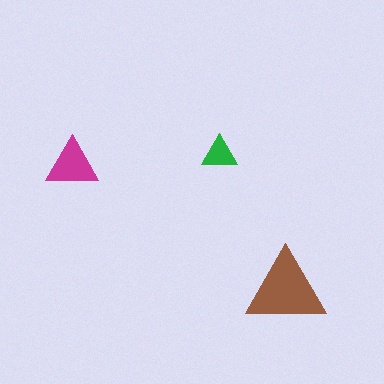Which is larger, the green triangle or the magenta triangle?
The magenta one.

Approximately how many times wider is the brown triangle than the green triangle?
About 2.5 times wider.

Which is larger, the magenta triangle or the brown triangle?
The brown one.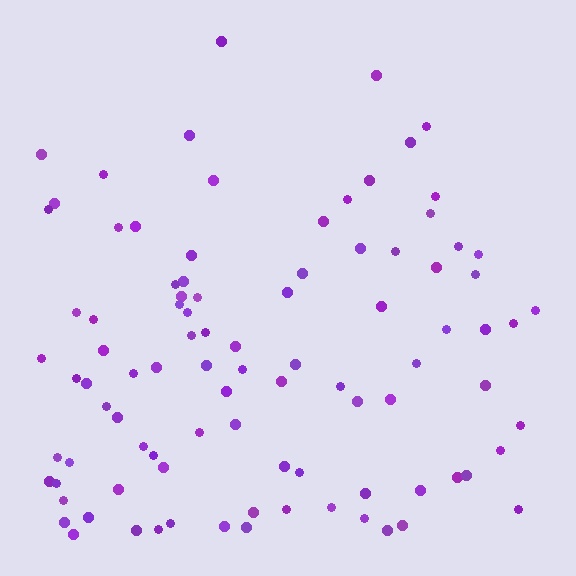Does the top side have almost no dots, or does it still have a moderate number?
Still a moderate number, just noticeably fewer than the bottom.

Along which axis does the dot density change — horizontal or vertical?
Vertical.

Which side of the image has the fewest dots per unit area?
The top.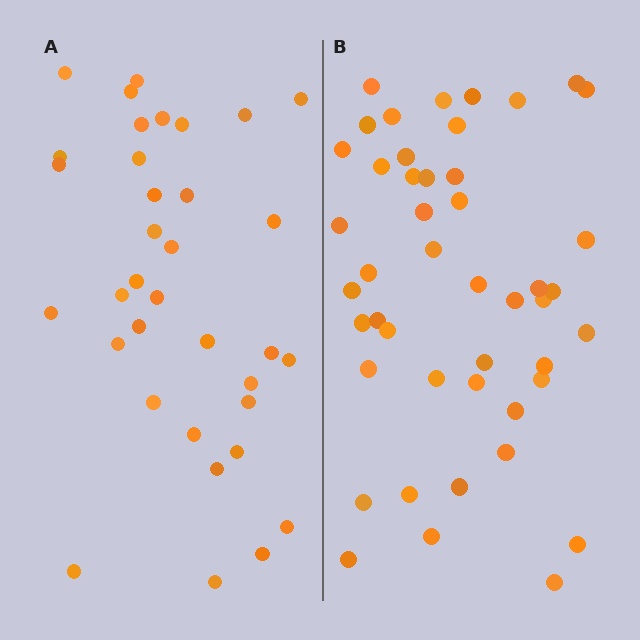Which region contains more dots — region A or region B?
Region B (the right region) has more dots.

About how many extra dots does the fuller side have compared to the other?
Region B has roughly 12 or so more dots than region A.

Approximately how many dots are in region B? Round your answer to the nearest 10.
About 50 dots. (The exact count is 46, which rounds to 50.)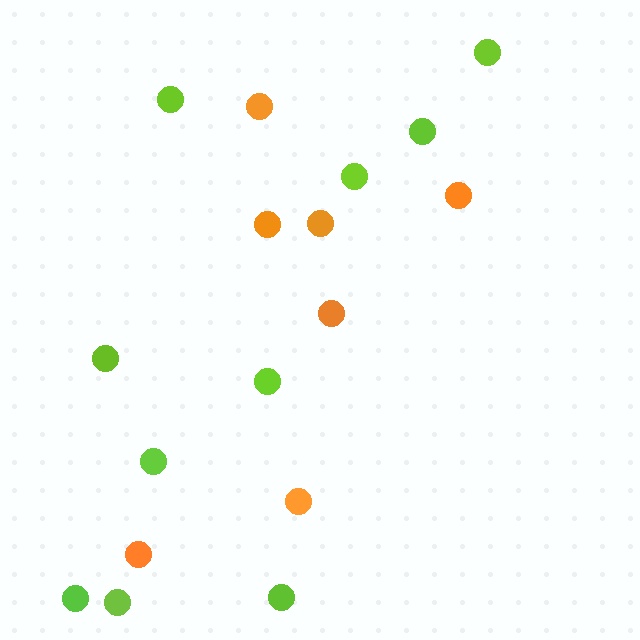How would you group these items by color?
There are 2 groups: one group of orange circles (7) and one group of lime circles (10).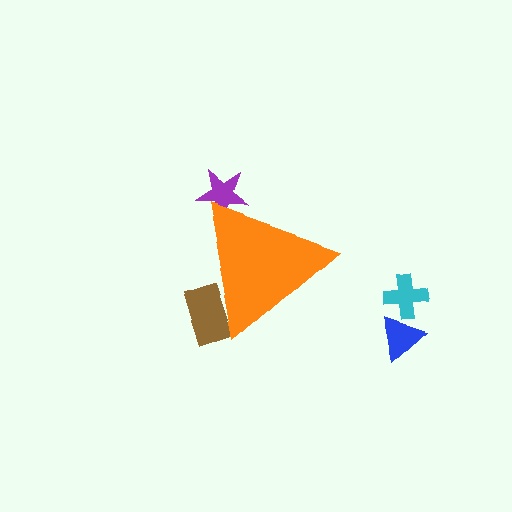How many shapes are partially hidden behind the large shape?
2 shapes are partially hidden.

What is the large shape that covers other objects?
An orange triangle.